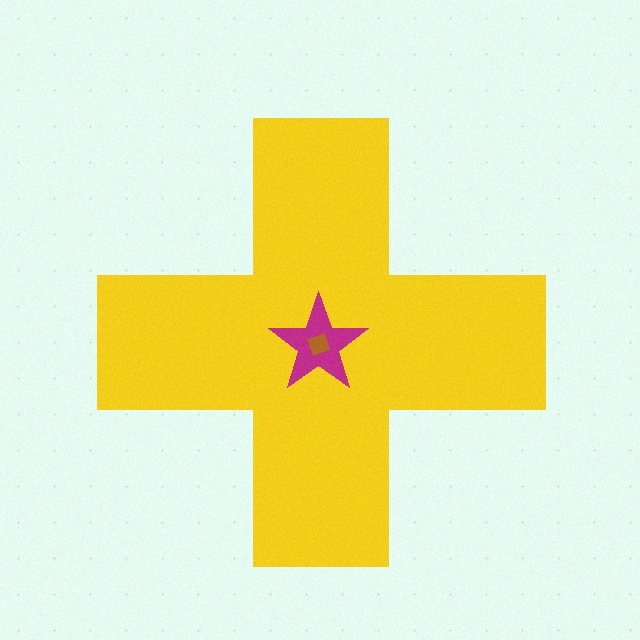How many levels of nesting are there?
3.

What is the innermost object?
The brown diamond.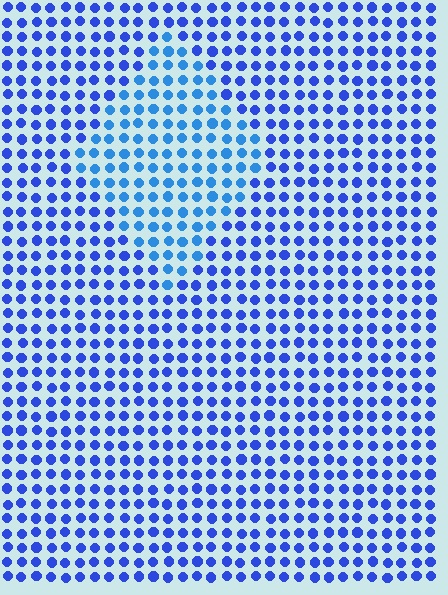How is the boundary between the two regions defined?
The boundary is defined purely by a slight shift in hue (about 23 degrees). Spacing, size, and orientation are identical on both sides.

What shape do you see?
I see a diamond.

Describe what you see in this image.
The image is filled with small blue elements in a uniform arrangement. A diamond-shaped region is visible where the elements are tinted to a slightly different hue, forming a subtle color boundary.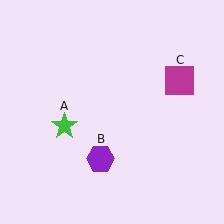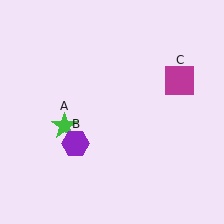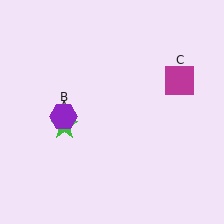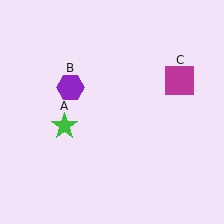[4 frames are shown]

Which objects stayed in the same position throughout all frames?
Green star (object A) and magenta square (object C) remained stationary.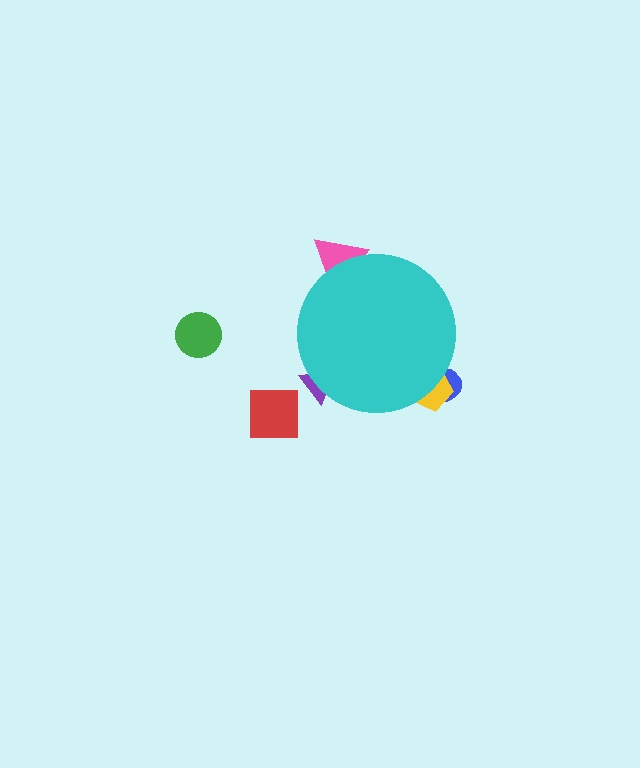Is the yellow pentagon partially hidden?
Yes, the yellow pentagon is partially hidden behind the cyan circle.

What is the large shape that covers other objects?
A cyan circle.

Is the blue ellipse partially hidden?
Yes, the blue ellipse is partially hidden behind the cyan circle.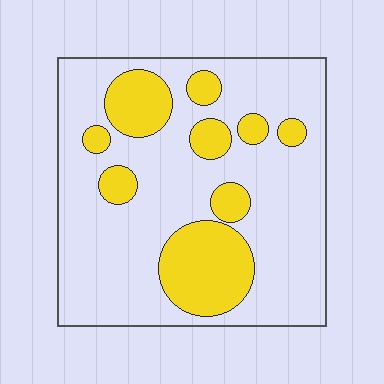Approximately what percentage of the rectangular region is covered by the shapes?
Approximately 25%.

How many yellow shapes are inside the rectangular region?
9.